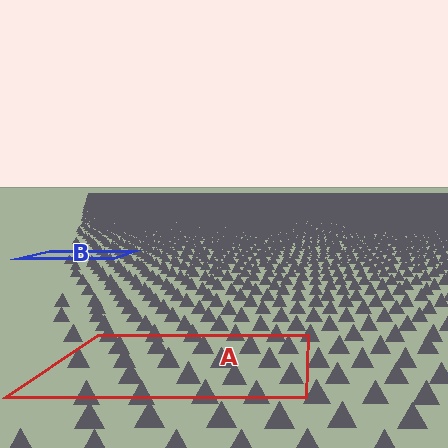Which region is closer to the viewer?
Region A is closer. The texture elements there are larger and more spread out.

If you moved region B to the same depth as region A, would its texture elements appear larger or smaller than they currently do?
They would appear larger. At a closer depth, the same texture elements are projected at a bigger on-screen size.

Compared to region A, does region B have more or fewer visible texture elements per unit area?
Region B has more texture elements per unit area — they are packed more densely because it is farther away.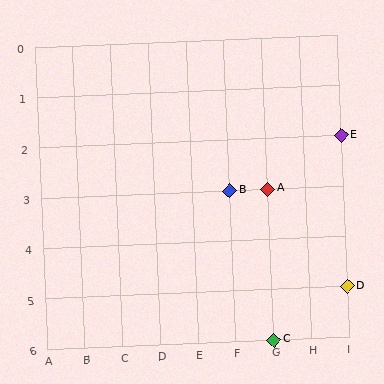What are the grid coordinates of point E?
Point E is at grid coordinates (I, 2).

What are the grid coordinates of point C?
Point C is at grid coordinates (G, 6).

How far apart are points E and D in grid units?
Points E and D are 3 rows apart.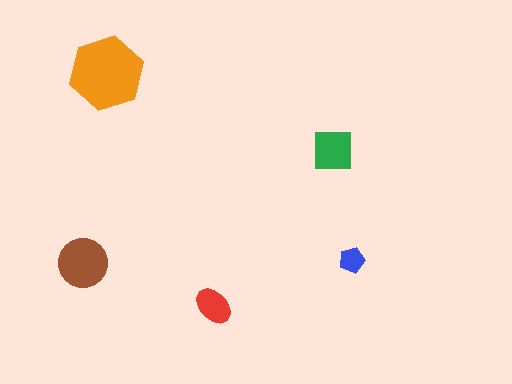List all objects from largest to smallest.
The orange hexagon, the brown circle, the green square, the red ellipse, the blue pentagon.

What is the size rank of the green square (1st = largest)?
3rd.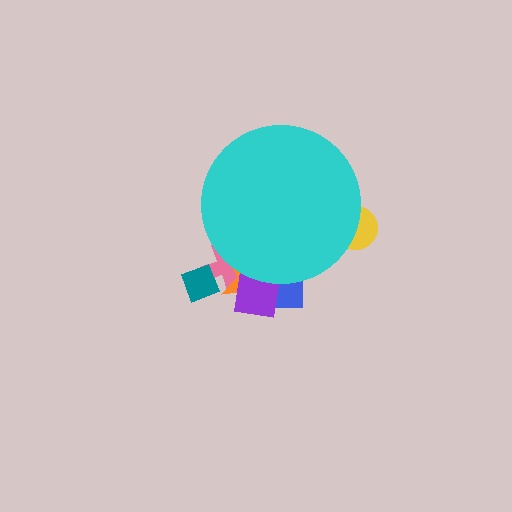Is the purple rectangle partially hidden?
Yes, the purple rectangle is partially hidden behind the cyan circle.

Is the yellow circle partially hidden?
Yes, the yellow circle is partially hidden behind the cyan circle.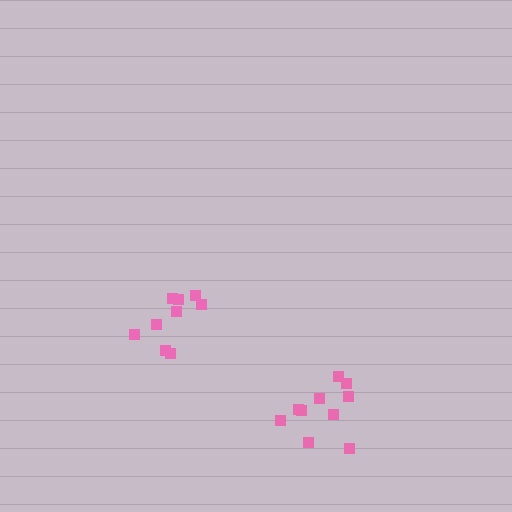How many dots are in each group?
Group 1: 9 dots, Group 2: 10 dots (19 total).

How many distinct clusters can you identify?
There are 2 distinct clusters.